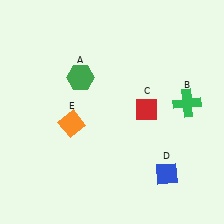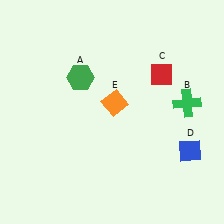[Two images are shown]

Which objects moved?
The objects that moved are: the red diamond (C), the blue diamond (D), the orange diamond (E).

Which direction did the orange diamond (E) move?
The orange diamond (E) moved right.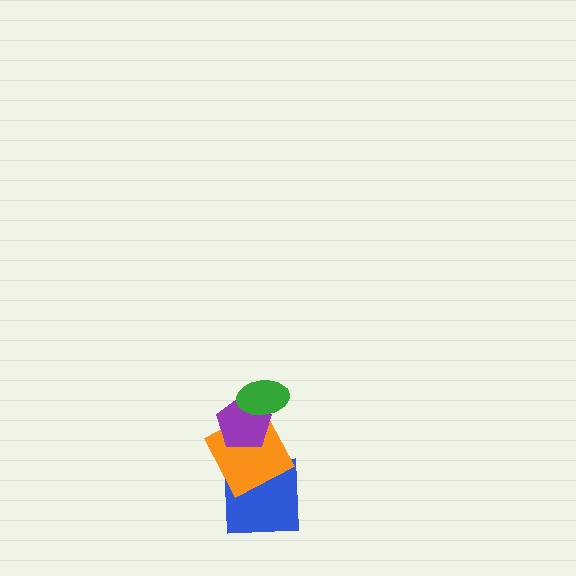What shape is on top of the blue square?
The orange square is on top of the blue square.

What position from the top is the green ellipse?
The green ellipse is 1st from the top.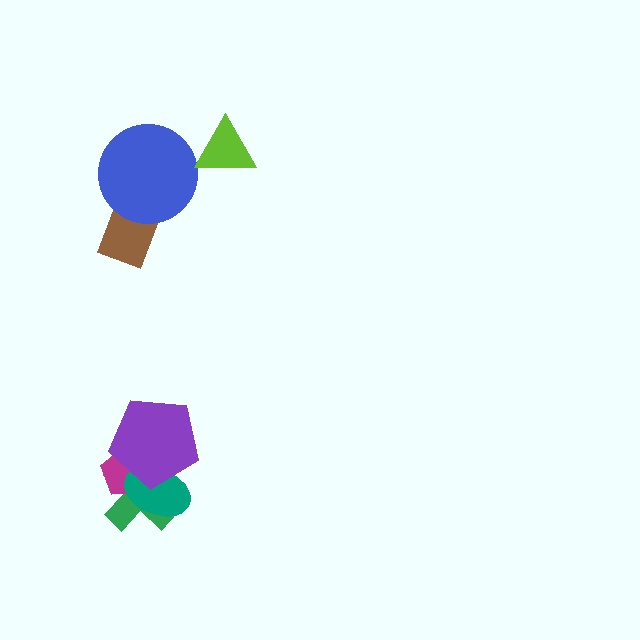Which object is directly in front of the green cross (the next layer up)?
The magenta pentagon is directly in front of the green cross.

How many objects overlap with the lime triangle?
0 objects overlap with the lime triangle.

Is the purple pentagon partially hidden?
No, no other shape covers it.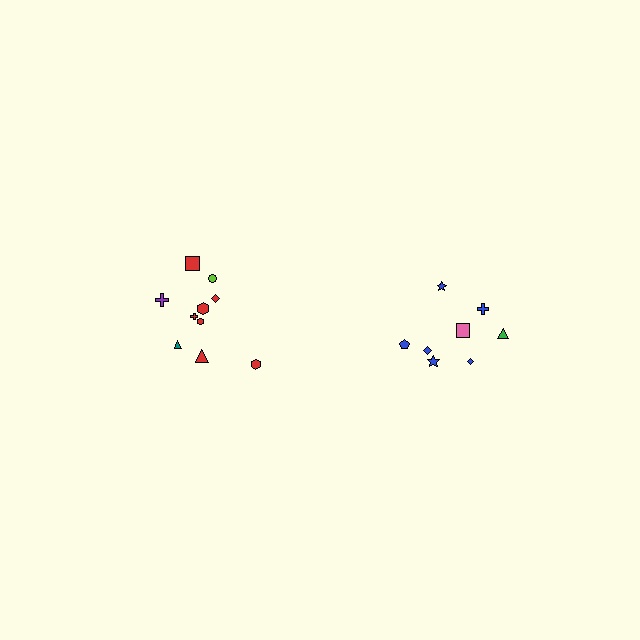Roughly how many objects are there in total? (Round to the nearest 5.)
Roughly 20 objects in total.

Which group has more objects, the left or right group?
The left group.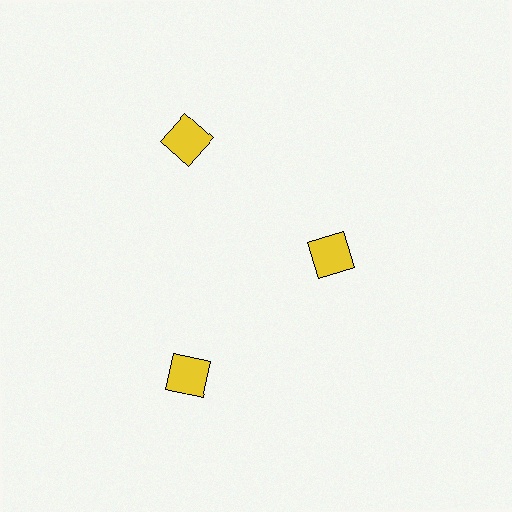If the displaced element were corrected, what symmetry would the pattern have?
It would have 3-fold rotational symmetry — the pattern would map onto itself every 120 degrees.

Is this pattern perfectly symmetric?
No. The 3 yellow squares are arranged in a ring, but one element near the 3 o'clock position is pulled inward toward the center, breaking the 3-fold rotational symmetry.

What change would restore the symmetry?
The symmetry would be restored by moving it outward, back onto the ring so that all 3 squares sit at equal angles and equal distance from the center.